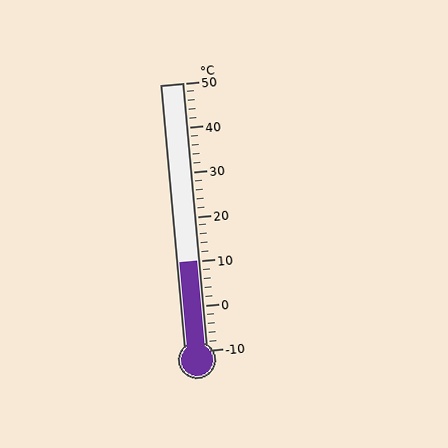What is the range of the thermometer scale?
The thermometer scale ranges from -10°C to 50°C.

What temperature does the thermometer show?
The thermometer shows approximately 10°C.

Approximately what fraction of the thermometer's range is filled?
The thermometer is filled to approximately 35% of its range.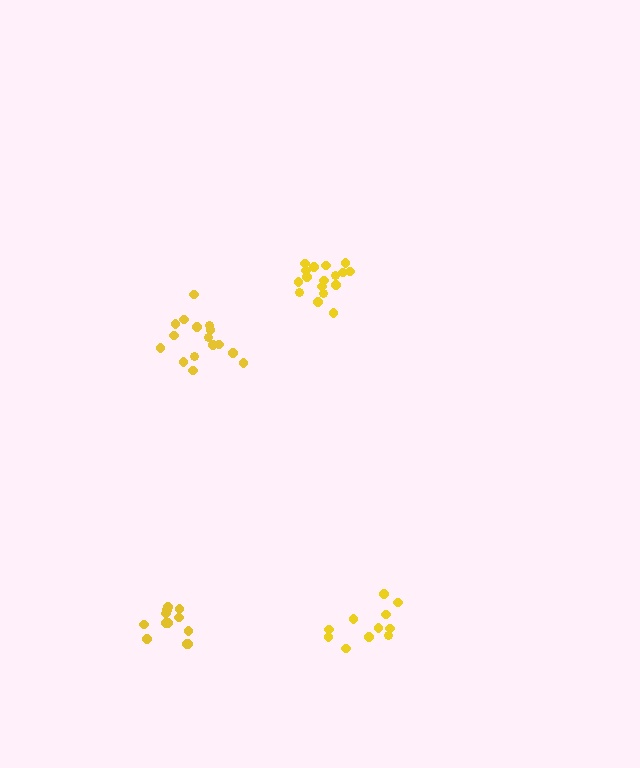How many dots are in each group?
Group 1: 16 dots, Group 2: 17 dots, Group 3: 11 dots, Group 4: 12 dots (56 total).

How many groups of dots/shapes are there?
There are 4 groups.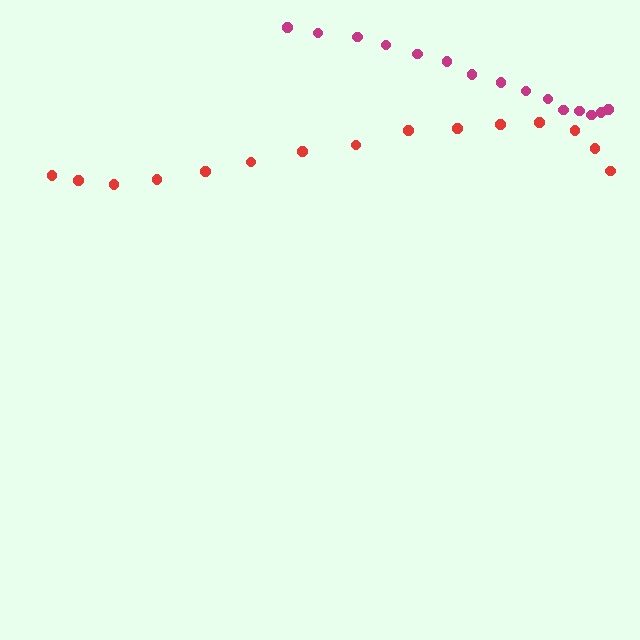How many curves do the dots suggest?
There are 2 distinct paths.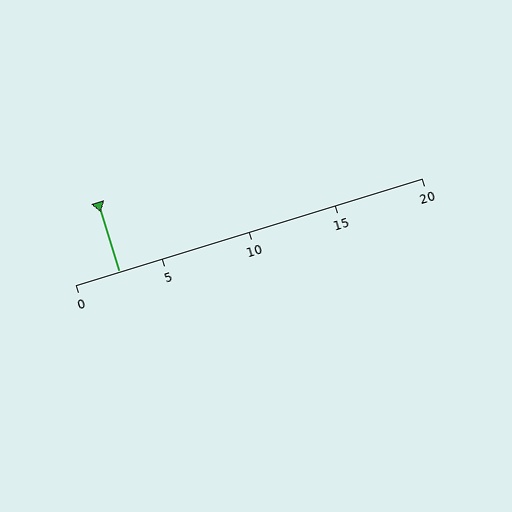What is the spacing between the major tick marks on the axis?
The major ticks are spaced 5 apart.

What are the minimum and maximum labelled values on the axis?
The axis runs from 0 to 20.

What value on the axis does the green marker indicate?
The marker indicates approximately 2.5.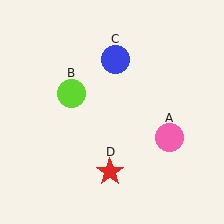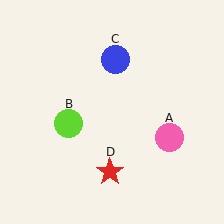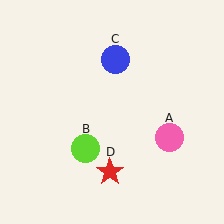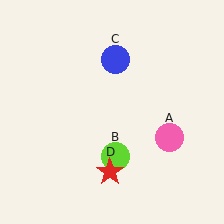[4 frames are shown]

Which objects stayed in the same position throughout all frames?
Pink circle (object A) and blue circle (object C) and red star (object D) remained stationary.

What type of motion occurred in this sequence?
The lime circle (object B) rotated counterclockwise around the center of the scene.